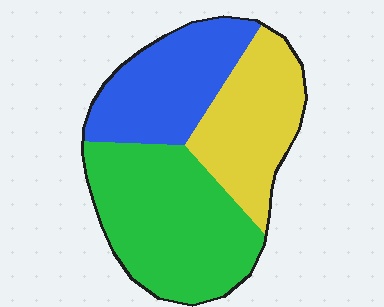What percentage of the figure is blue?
Blue covers 28% of the figure.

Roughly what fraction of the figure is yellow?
Yellow takes up about one quarter (1/4) of the figure.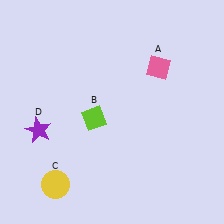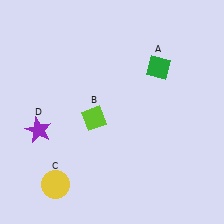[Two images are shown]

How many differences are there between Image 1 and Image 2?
There is 1 difference between the two images.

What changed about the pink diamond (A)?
In Image 1, A is pink. In Image 2, it changed to green.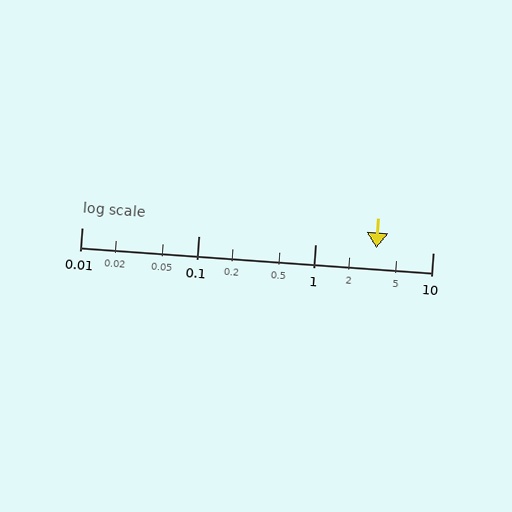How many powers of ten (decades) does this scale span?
The scale spans 3 decades, from 0.01 to 10.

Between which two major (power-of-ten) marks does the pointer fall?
The pointer is between 1 and 10.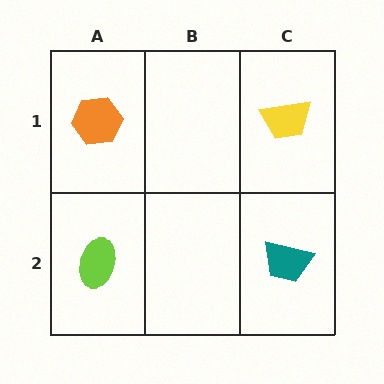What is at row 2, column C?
A teal trapezoid.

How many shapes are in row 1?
2 shapes.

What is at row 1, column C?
A yellow trapezoid.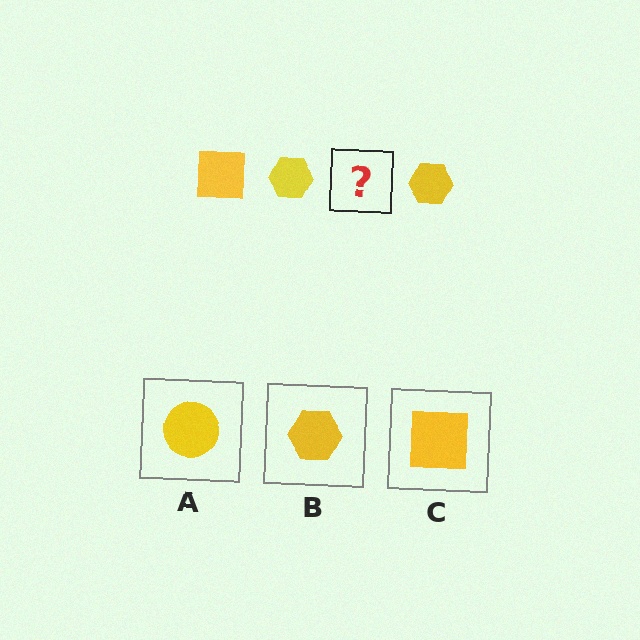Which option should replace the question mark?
Option C.